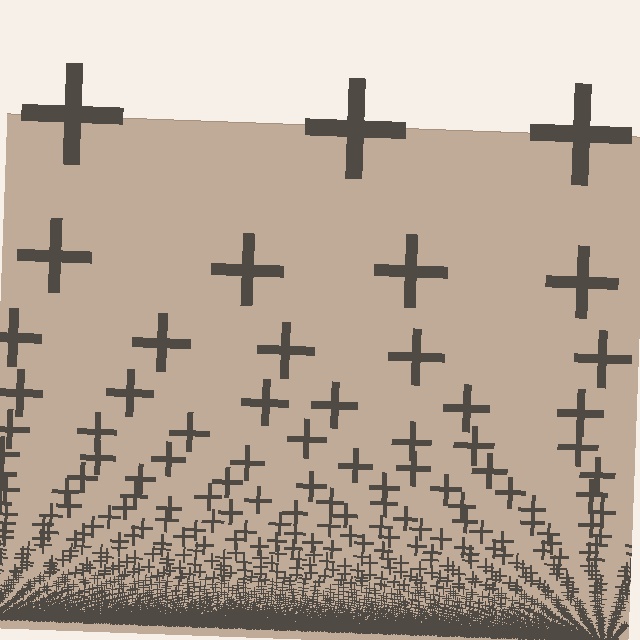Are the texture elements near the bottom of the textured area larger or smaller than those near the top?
Smaller. The gradient is inverted — elements near the bottom are smaller and denser.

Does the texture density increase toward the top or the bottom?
Density increases toward the bottom.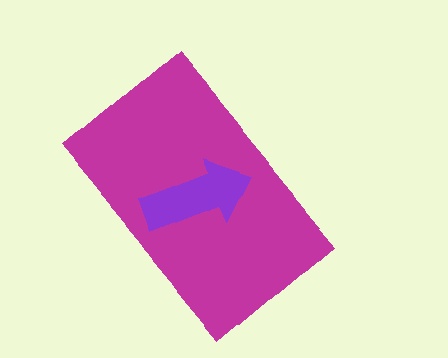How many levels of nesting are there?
2.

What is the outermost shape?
The magenta rectangle.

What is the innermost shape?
The purple arrow.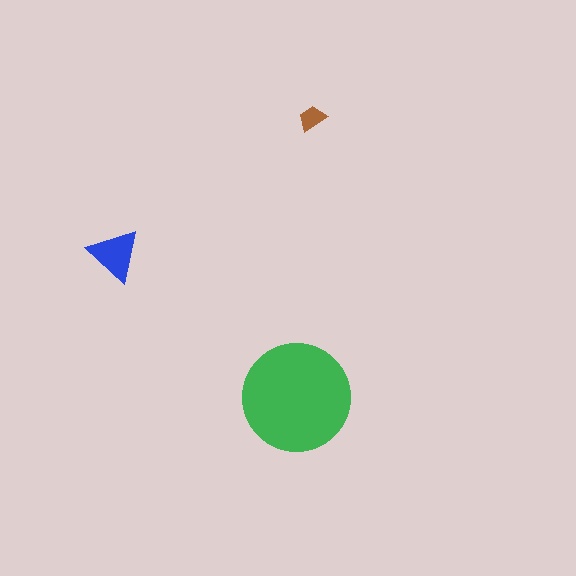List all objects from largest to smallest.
The green circle, the blue triangle, the brown trapezoid.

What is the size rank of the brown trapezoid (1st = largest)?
3rd.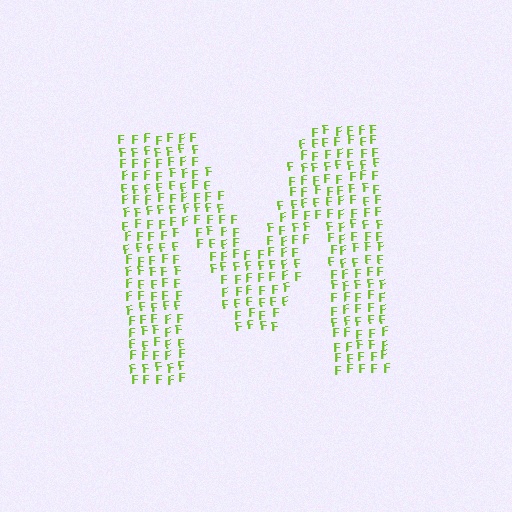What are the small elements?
The small elements are letter F's.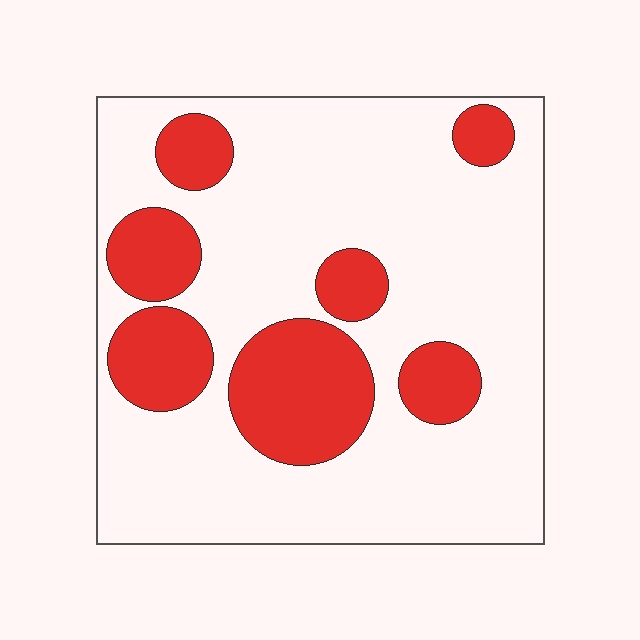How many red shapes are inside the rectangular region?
7.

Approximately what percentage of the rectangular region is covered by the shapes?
Approximately 25%.